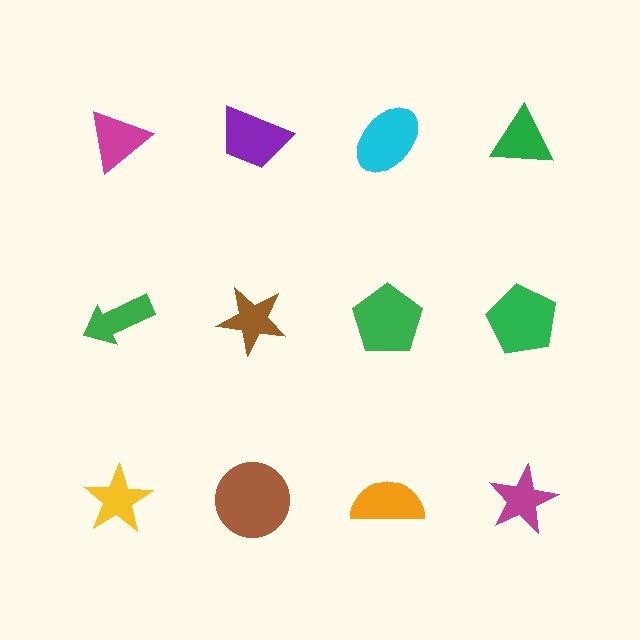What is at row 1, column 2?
A purple trapezoid.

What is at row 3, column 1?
A yellow star.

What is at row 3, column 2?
A brown circle.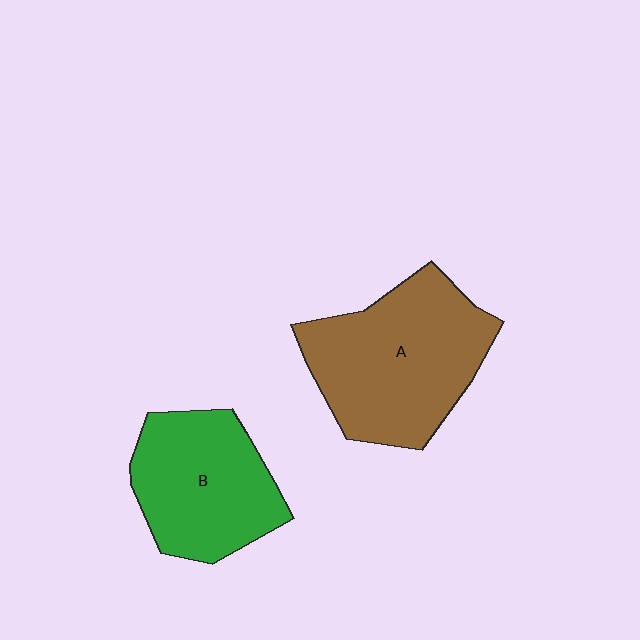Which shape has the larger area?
Shape A (brown).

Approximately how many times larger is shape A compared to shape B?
Approximately 1.3 times.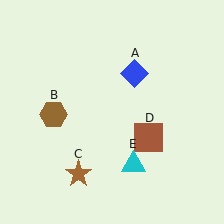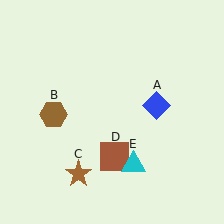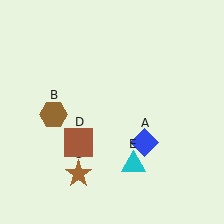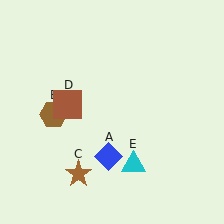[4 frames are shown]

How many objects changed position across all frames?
2 objects changed position: blue diamond (object A), brown square (object D).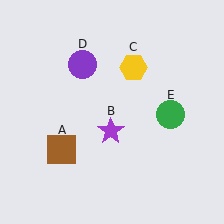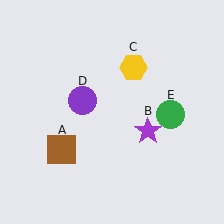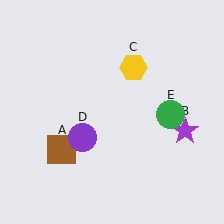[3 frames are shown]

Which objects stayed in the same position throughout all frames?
Brown square (object A) and yellow hexagon (object C) and green circle (object E) remained stationary.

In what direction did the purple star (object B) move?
The purple star (object B) moved right.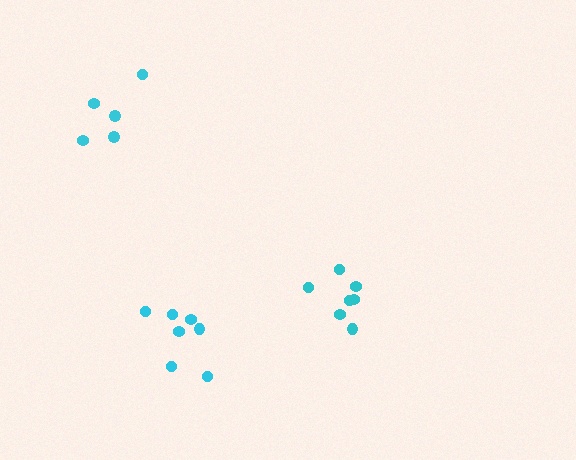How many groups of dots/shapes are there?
There are 3 groups.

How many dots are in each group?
Group 1: 7 dots, Group 2: 5 dots, Group 3: 7 dots (19 total).